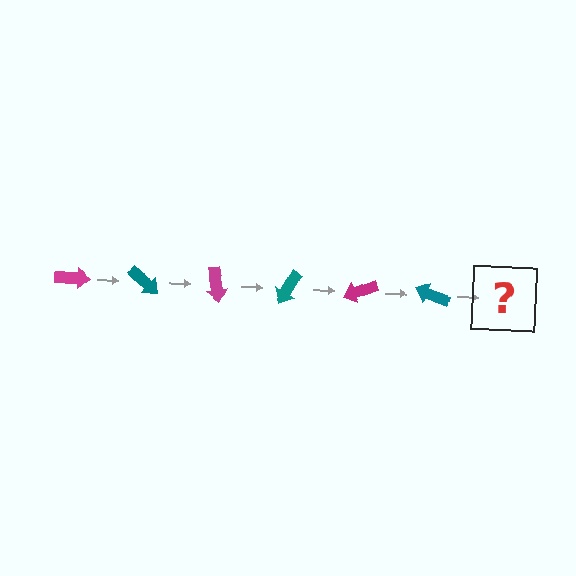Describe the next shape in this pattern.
It should be a magenta arrow, rotated 240 degrees from the start.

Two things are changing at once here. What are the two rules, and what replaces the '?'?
The two rules are that it rotates 40 degrees each step and the color cycles through magenta and teal. The '?' should be a magenta arrow, rotated 240 degrees from the start.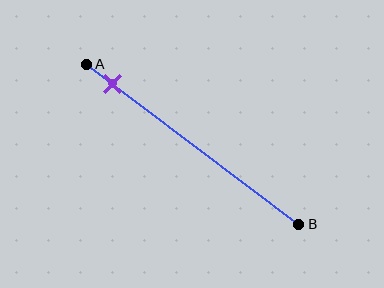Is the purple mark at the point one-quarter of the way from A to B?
No, the mark is at about 10% from A, not at the 25% one-quarter point.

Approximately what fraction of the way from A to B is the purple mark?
The purple mark is approximately 10% of the way from A to B.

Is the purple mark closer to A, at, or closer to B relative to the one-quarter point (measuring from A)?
The purple mark is closer to point A than the one-quarter point of segment AB.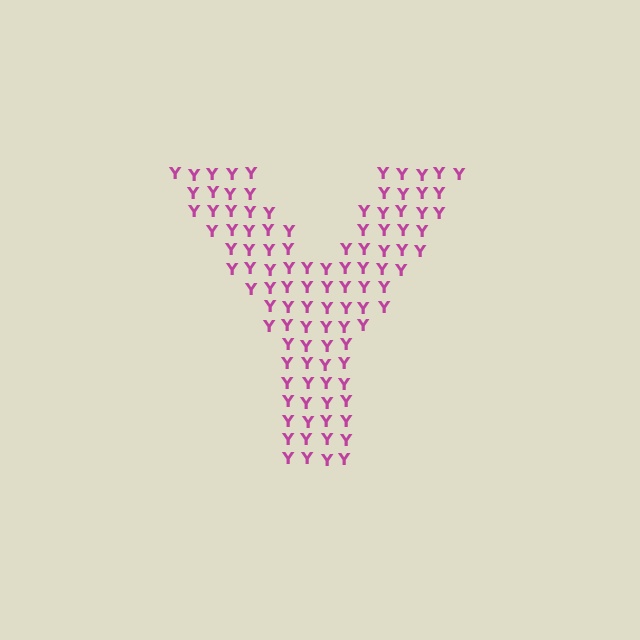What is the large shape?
The large shape is the letter Y.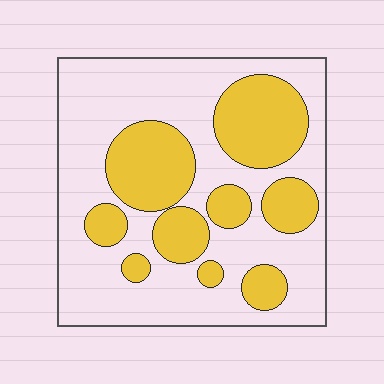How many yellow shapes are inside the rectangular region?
9.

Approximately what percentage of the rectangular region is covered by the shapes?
Approximately 35%.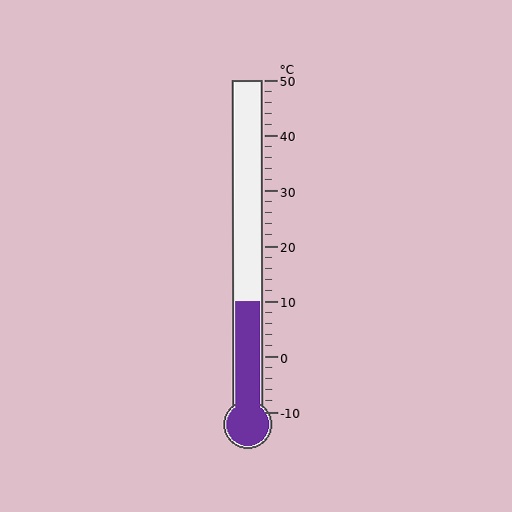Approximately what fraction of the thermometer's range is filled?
The thermometer is filled to approximately 35% of its range.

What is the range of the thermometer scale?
The thermometer scale ranges from -10°C to 50°C.